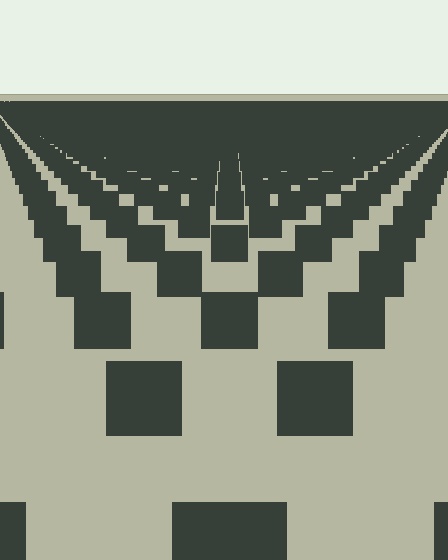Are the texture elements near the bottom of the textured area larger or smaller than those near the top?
Larger. Near the bottom, elements are closer to the viewer and appear at a bigger on-screen size.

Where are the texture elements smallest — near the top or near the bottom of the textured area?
Near the top.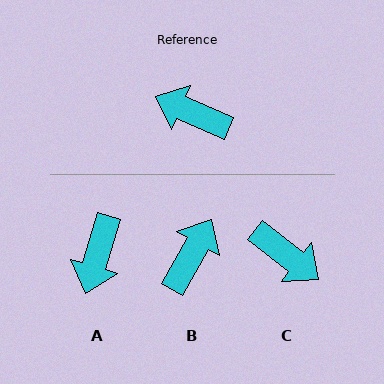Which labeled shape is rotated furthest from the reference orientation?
C, about 166 degrees away.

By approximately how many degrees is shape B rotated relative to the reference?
Approximately 96 degrees clockwise.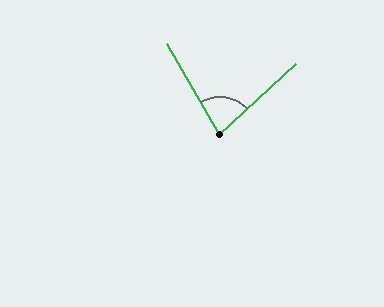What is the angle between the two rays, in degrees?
Approximately 78 degrees.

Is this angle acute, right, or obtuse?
It is acute.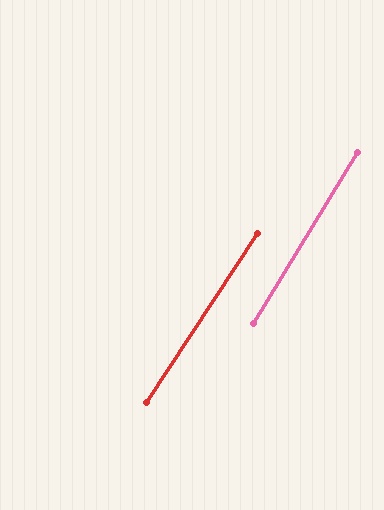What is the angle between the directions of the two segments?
Approximately 2 degrees.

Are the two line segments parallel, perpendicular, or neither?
Parallel — their directions differ by only 1.7°.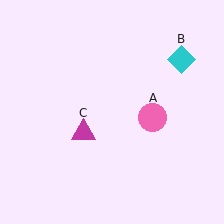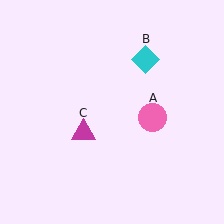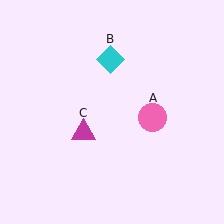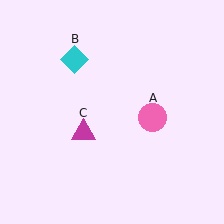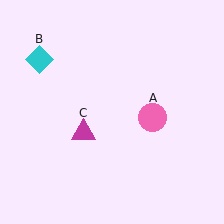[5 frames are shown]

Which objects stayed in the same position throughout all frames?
Pink circle (object A) and magenta triangle (object C) remained stationary.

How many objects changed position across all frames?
1 object changed position: cyan diamond (object B).